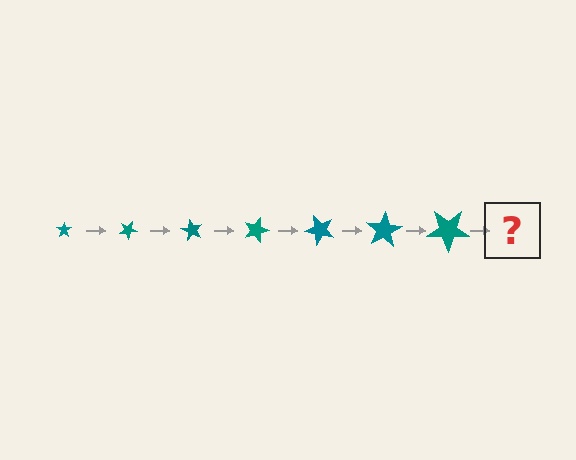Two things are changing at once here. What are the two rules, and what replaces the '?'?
The two rules are that the star grows larger each step and it rotates 30 degrees each step. The '?' should be a star, larger than the previous one and rotated 210 degrees from the start.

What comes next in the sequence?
The next element should be a star, larger than the previous one and rotated 210 degrees from the start.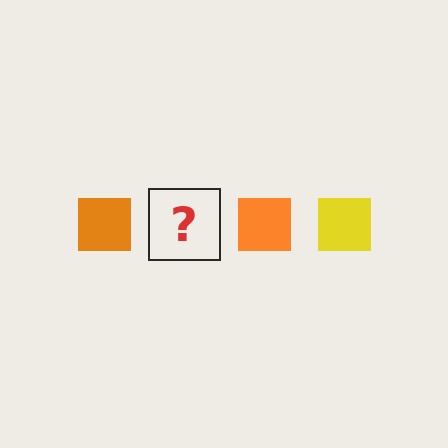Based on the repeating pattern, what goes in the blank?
The blank should be a yellow square.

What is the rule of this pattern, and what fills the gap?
The rule is that the pattern cycles through orange, yellow squares. The gap should be filled with a yellow square.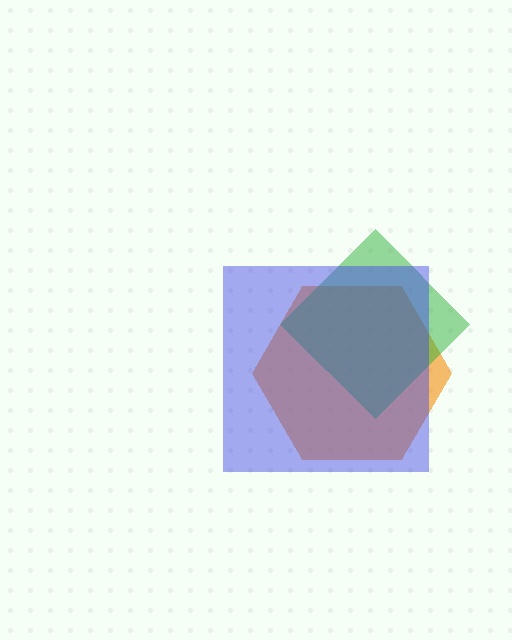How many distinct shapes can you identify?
There are 3 distinct shapes: an orange hexagon, a green diamond, a blue square.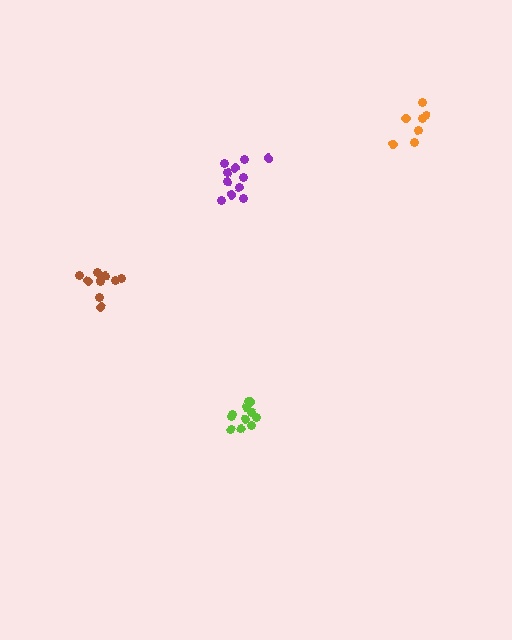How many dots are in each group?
Group 1: 7 dots, Group 2: 11 dots, Group 3: 10 dots, Group 4: 11 dots (39 total).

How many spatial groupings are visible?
There are 4 spatial groupings.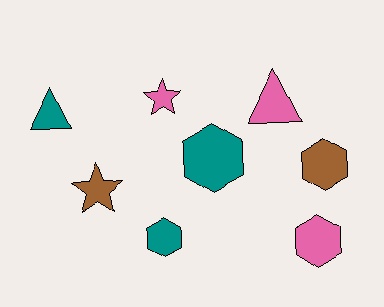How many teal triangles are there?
There is 1 teal triangle.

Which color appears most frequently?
Pink, with 3 objects.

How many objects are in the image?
There are 8 objects.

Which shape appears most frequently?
Hexagon, with 4 objects.